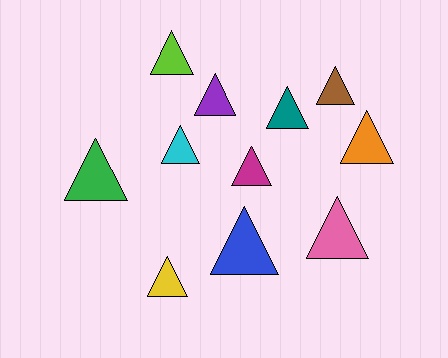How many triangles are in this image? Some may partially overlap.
There are 11 triangles.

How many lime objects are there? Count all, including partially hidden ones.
There is 1 lime object.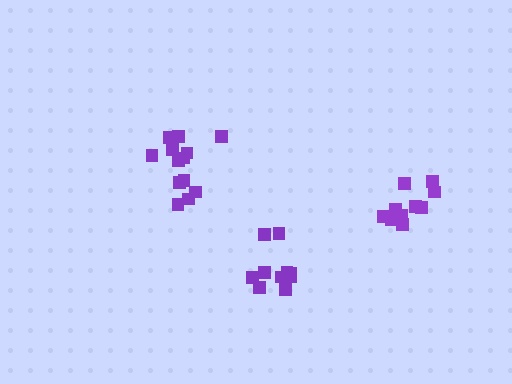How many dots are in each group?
Group 1: 13 dots, Group 2: 10 dots, Group 3: 10 dots (33 total).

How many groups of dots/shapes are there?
There are 3 groups.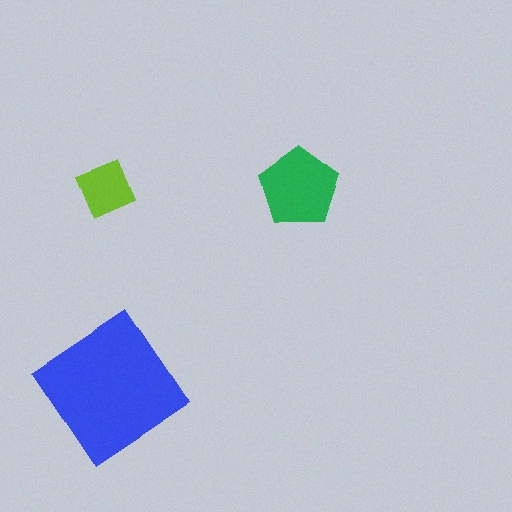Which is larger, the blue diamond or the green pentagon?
The blue diamond.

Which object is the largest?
The blue diamond.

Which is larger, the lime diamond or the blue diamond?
The blue diamond.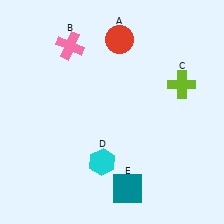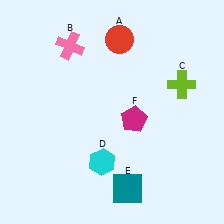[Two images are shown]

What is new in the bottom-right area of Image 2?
A magenta pentagon (F) was added in the bottom-right area of Image 2.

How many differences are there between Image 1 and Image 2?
There is 1 difference between the two images.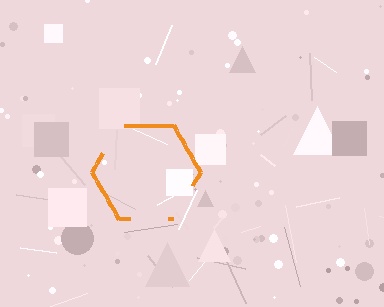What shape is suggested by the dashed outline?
The dashed outline suggests a hexagon.